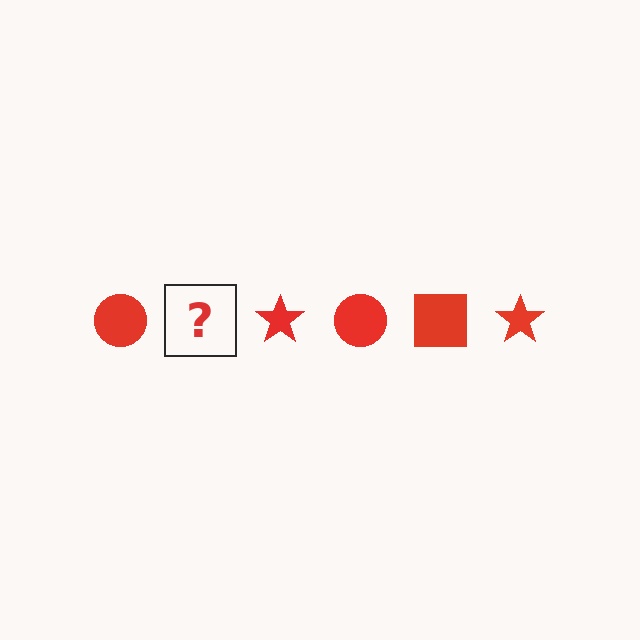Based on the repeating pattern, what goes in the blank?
The blank should be a red square.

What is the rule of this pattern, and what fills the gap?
The rule is that the pattern cycles through circle, square, star shapes in red. The gap should be filled with a red square.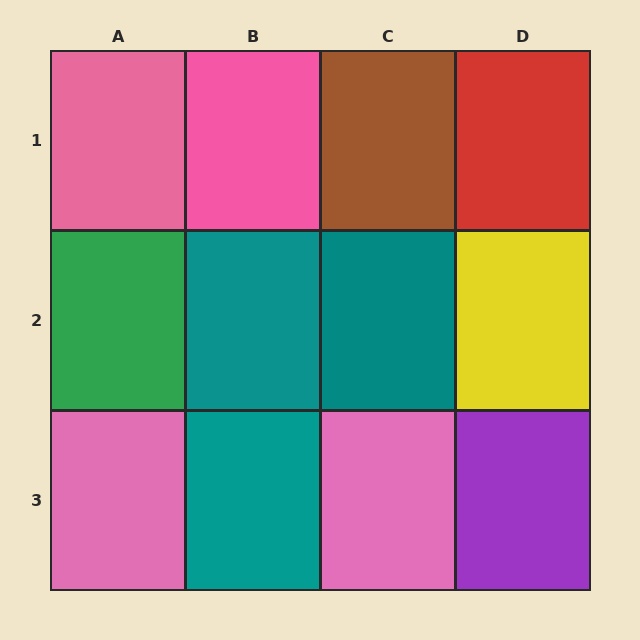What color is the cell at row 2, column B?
Teal.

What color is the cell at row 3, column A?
Pink.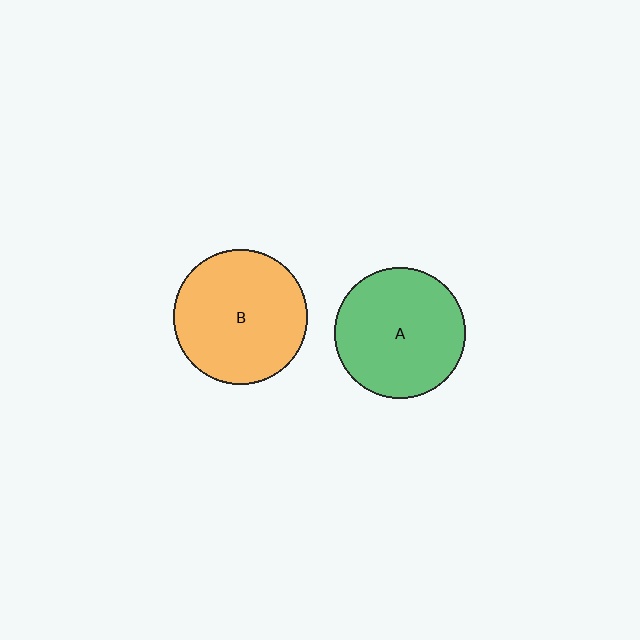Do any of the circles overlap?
No, none of the circles overlap.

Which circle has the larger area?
Circle B (orange).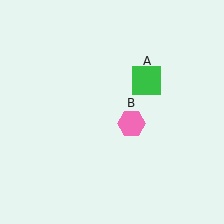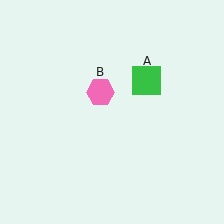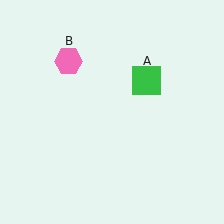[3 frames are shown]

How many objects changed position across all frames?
1 object changed position: pink hexagon (object B).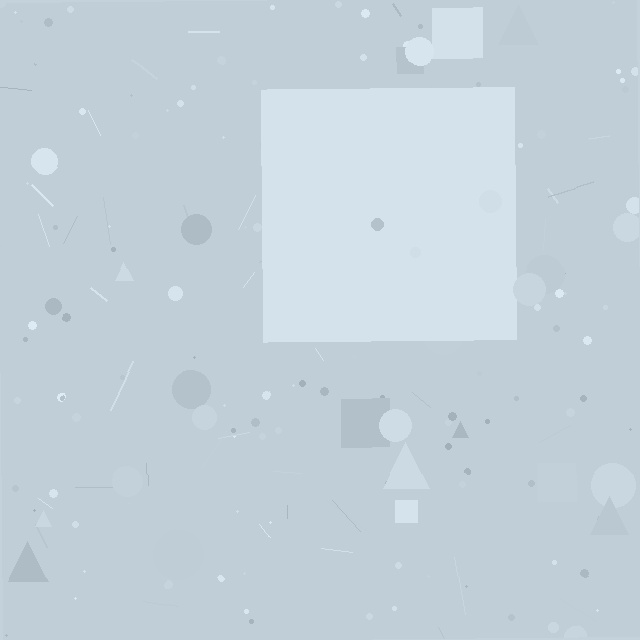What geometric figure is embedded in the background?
A square is embedded in the background.